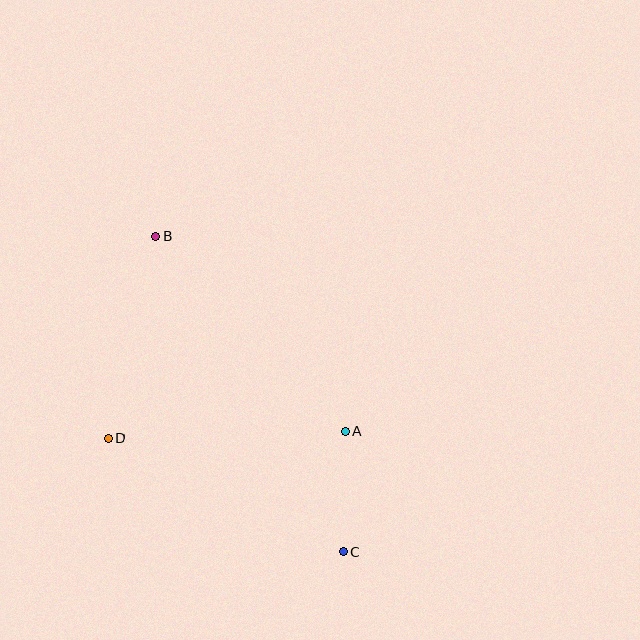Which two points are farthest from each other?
Points B and C are farthest from each other.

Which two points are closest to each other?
Points A and C are closest to each other.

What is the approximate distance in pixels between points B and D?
The distance between B and D is approximately 207 pixels.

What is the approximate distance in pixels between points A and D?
The distance between A and D is approximately 237 pixels.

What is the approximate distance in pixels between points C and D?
The distance between C and D is approximately 261 pixels.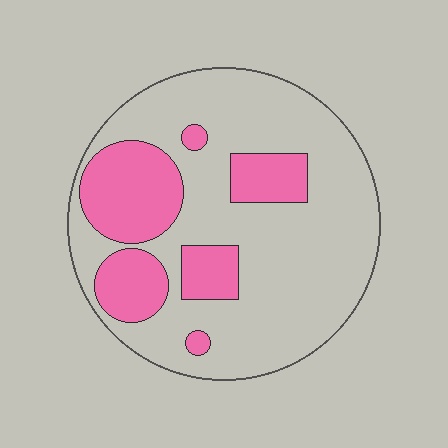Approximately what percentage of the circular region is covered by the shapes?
Approximately 25%.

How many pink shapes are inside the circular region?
6.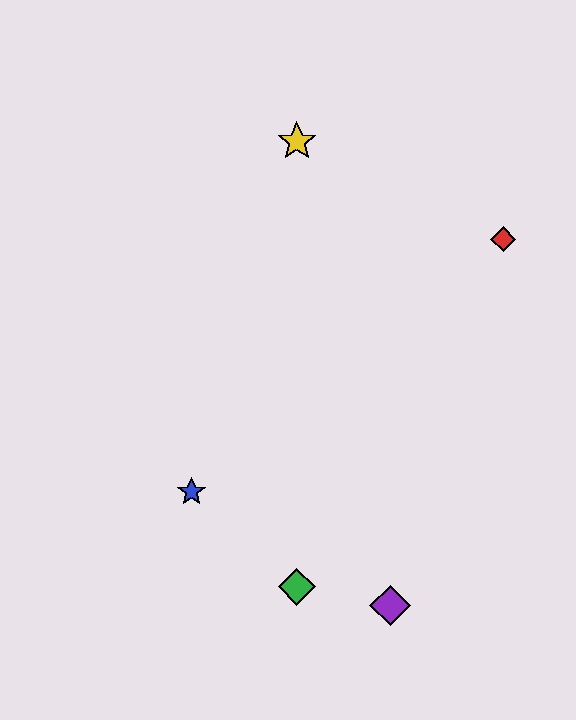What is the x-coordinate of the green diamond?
The green diamond is at x≈297.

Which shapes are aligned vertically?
The green diamond, the yellow star are aligned vertically.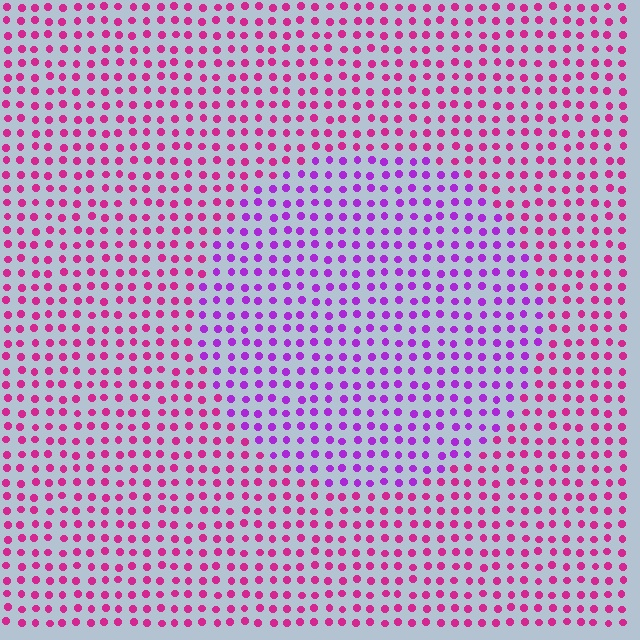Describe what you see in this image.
The image is filled with small magenta elements in a uniform arrangement. A circle-shaped region is visible where the elements are tinted to a slightly different hue, forming a subtle color boundary.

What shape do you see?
I see a circle.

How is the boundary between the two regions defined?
The boundary is defined purely by a slight shift in hue (about 38 degrees). Spacing, size, and orientation are identical on both sides.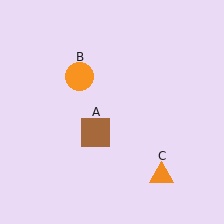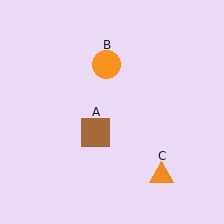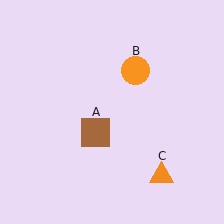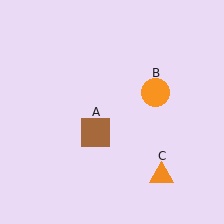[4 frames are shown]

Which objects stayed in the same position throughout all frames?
Brown square (object A) and orange triangle (object C) remained stationary.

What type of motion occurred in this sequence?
The orange circle (object B) rotated clockwise around the center of the scene.